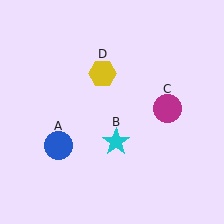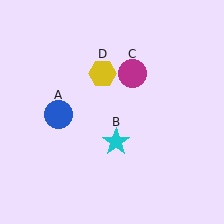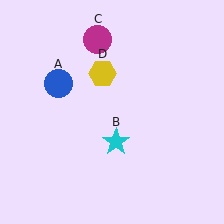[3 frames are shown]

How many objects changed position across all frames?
2 objects changed position: blue circle (object A), magenta circle (object C).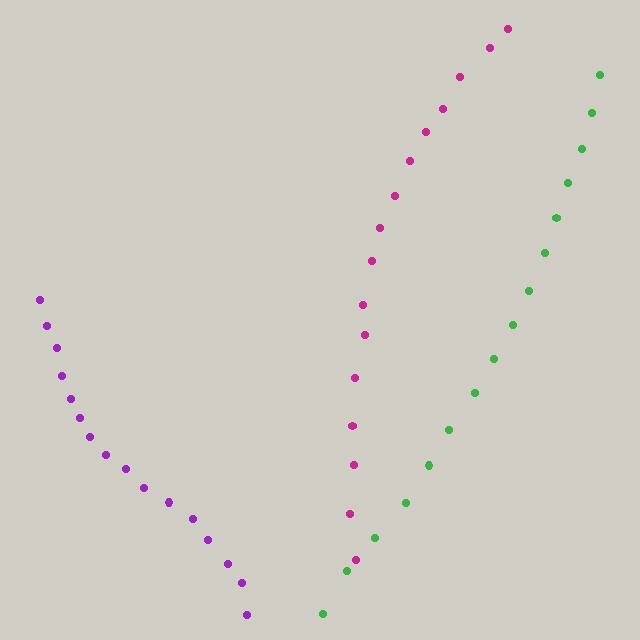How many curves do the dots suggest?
There are 3 distinct paths.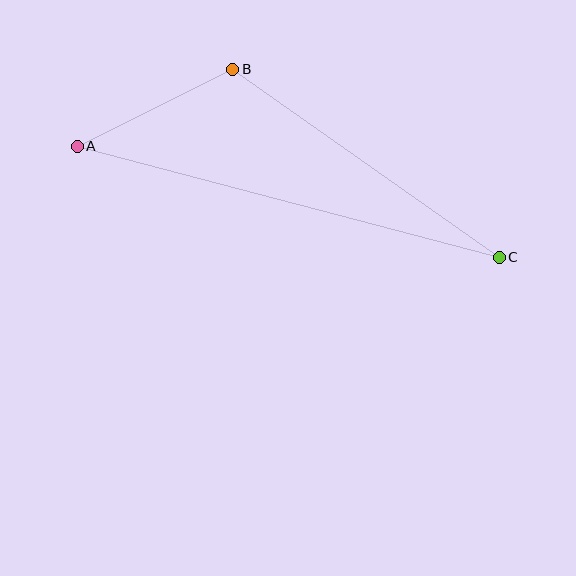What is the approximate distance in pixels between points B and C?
The distance between B and C is approximately 326 pixels.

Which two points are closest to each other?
Points A and B are closest to each other.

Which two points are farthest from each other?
Points A and C are farthest from each other.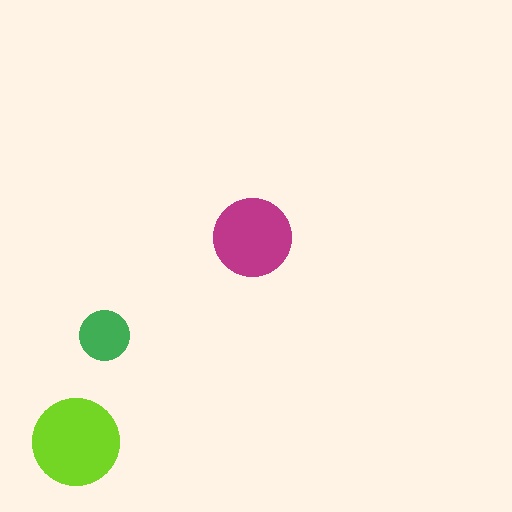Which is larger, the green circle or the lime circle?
The lime one.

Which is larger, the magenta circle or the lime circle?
The lime one.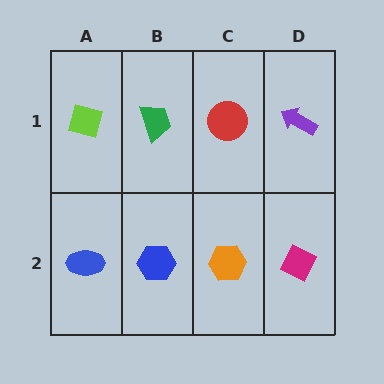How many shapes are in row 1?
4 shapes.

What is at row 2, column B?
A blue hexagon.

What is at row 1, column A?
A lime diamond.